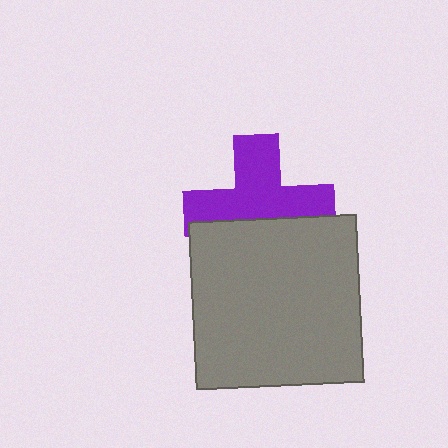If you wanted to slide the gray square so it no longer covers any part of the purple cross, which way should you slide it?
Slide it down — that is the most direct way to separate the two shapes.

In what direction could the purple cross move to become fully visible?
The purple cross could move up. That would shift it out from behind the gray square entirely.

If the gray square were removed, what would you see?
You would see the complete purple cross.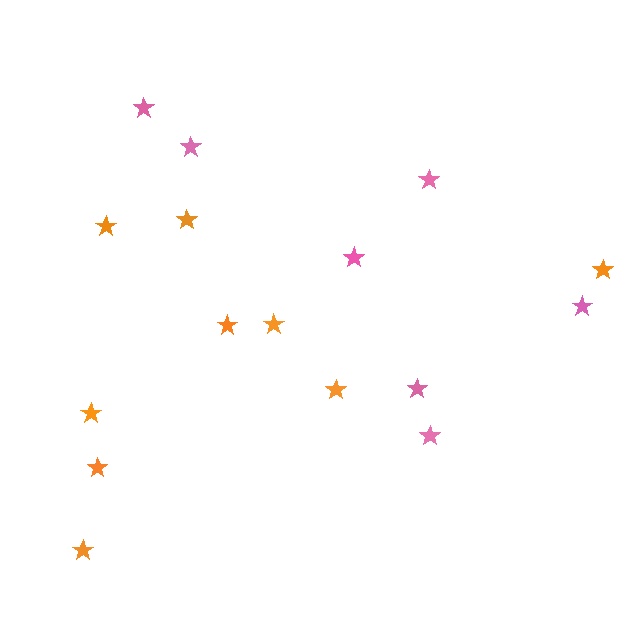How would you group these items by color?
There are 2 groups: one group of pink stars (7) and one group of orange stars (9).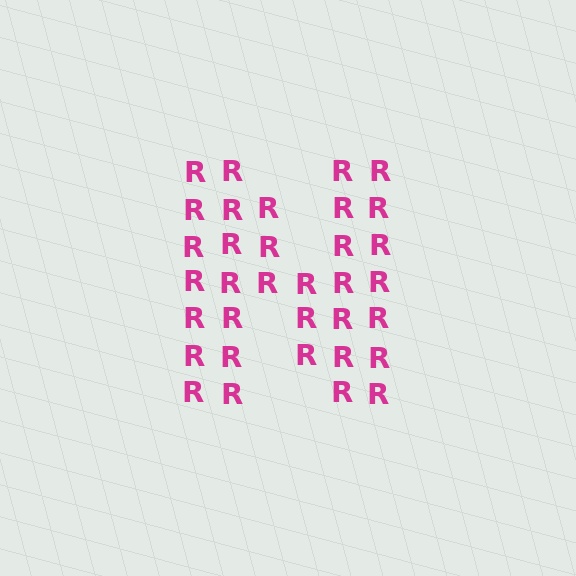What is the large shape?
The large shape is the letter N.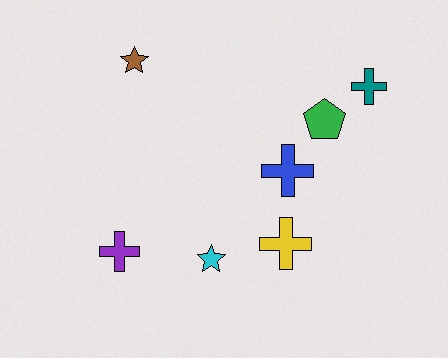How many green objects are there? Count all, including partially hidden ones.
There is 1 green object.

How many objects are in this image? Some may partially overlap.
There are 7 objects.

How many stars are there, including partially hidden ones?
There are 2 stars.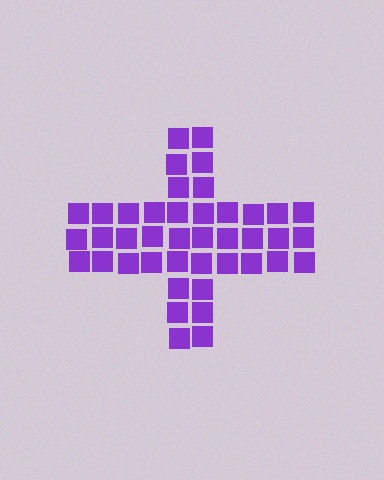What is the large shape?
The large shape is a cross.